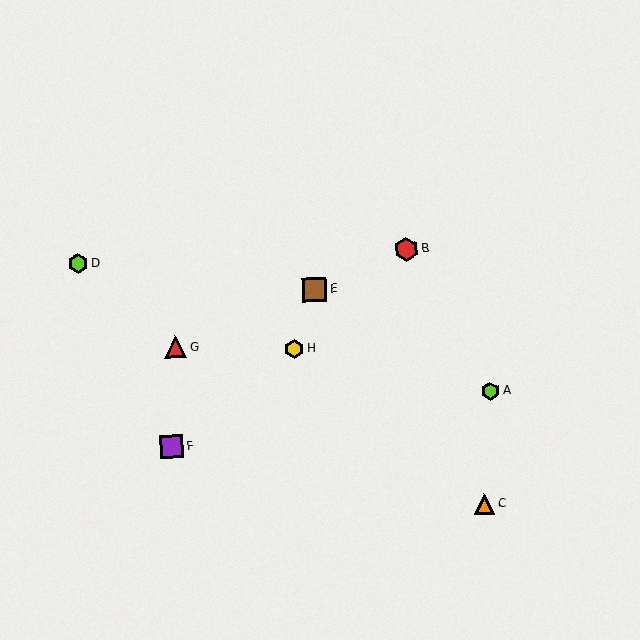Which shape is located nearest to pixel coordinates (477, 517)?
The orange triangle (labeled C) at (485, 504) is nearest to that location.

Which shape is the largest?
The red hexagon (labeled B) is the largest.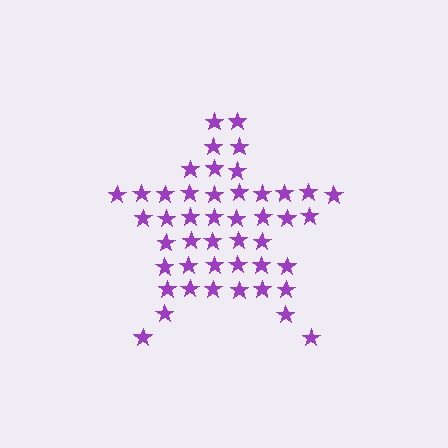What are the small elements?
The small elements are stars.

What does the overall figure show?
The overall figure shows a star.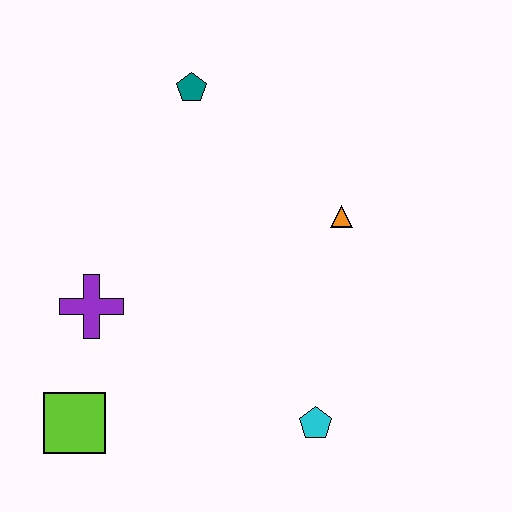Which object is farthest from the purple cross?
The orange triangle is farthest from the purple cross.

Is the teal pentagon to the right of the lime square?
Yes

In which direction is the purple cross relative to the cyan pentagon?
The purple cross is to the left of the cyan pentagon.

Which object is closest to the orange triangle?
The teal pentagon is closest to the orange triangle.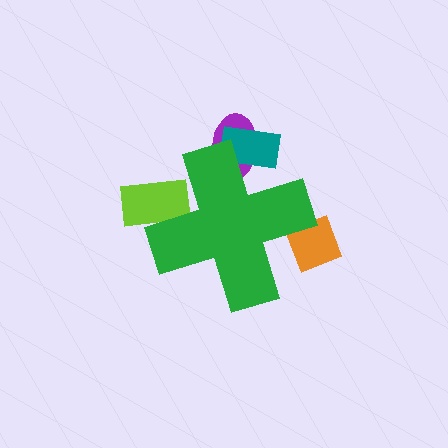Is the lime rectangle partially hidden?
Yes, the lime rectangle is partially hidden behind the green cross.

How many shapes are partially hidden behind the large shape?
4 shapes are partially hidden.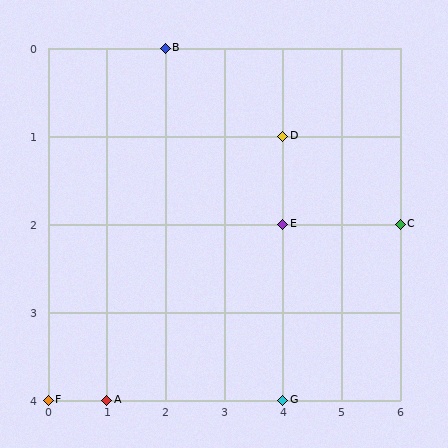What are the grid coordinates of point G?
Point G is at grid coordinates (4, 4).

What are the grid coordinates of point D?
Point D is at grid coordinates (4, 1).